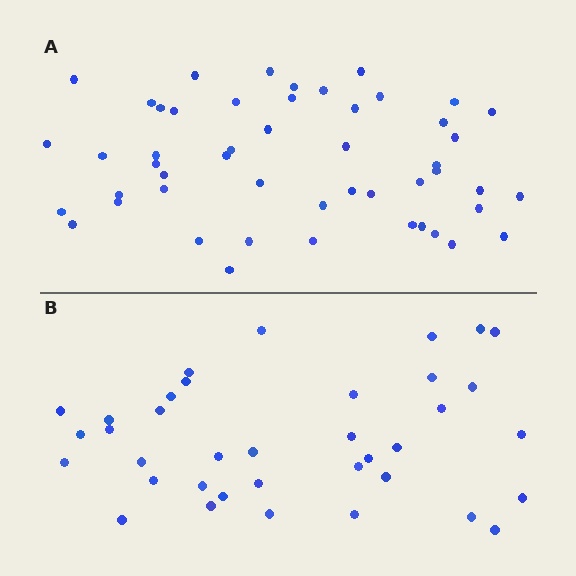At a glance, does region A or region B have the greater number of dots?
Region A (the top region) has more dots.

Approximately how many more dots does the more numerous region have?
Region A has approximately 15 more dots than region B.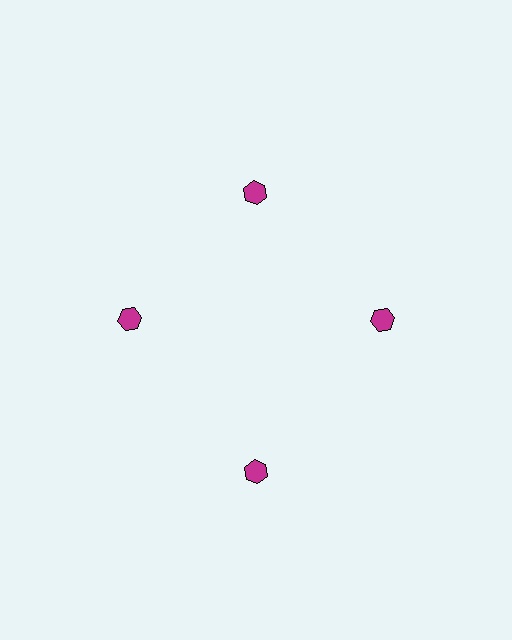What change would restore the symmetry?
The symmetry would be restored by moving it inward, back onto the ring so that all 4 hexagons sit at equal angles and equal distance from the center.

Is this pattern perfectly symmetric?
No. The 4 magenta hexagons are arranged in a ring, but one element near the 6 o'clock position is pushed outward from the center, breaking the 4-fold rotational symmetry.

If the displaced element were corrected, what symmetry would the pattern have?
It would have 4-fold rotational symmetry — the pattern would map onto itself every 90 degrees.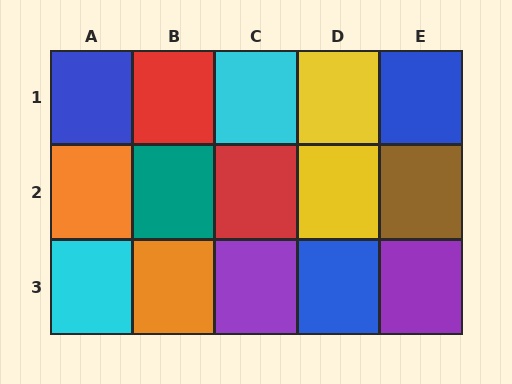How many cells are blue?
3 cells are blue.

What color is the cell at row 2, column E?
Brown.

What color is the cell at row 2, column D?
Yellow.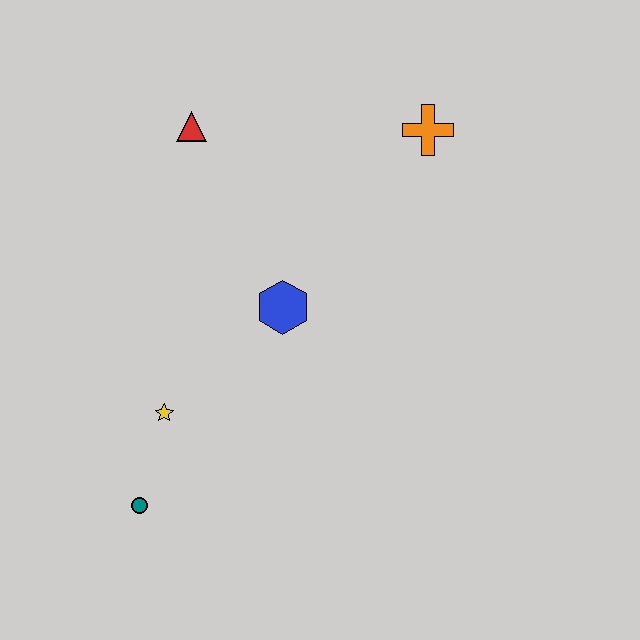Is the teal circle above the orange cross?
No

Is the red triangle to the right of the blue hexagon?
No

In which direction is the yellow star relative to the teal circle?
The yellow star is above the teal circle.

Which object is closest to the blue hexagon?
The yellow star is closest to the blue hexagon.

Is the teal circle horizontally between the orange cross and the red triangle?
No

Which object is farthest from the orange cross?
The teal circle is farthest from the orange cross.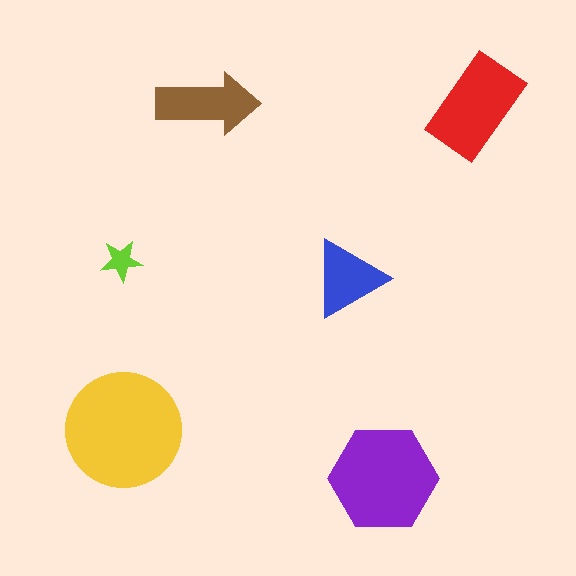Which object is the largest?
The yellow circle.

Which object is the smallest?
The lime star.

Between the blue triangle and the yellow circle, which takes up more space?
The yellow circle.